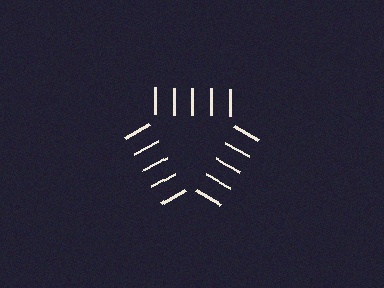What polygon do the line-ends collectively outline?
An illusory triangle — the line segments terminate on its edges but no continuous stroke is drawn.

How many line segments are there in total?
15 — 5 along each of the 3 edges.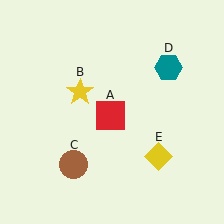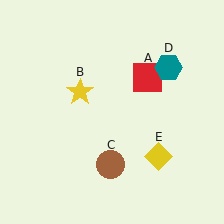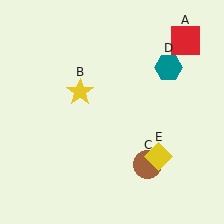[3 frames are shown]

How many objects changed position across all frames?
2 objects changed position: red square (object A), brown circle (object C).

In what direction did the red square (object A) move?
The red square (object A) moved up and to the right.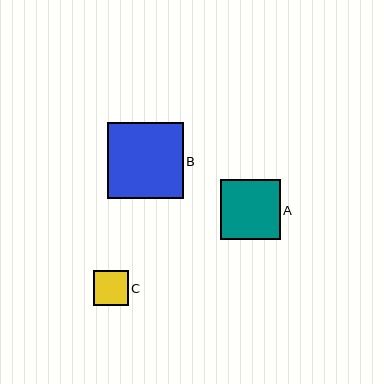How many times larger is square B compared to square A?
Square B is approximately 1.3 times the size of square A.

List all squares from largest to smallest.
From largest to smallest: B, A, C.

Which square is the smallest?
Square C is the smallest with a size of approximately 35 pixels.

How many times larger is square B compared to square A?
Square B is approximately 1.3 times the size of square A.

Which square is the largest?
Square B is the largest with a size of approximately 76 pixels.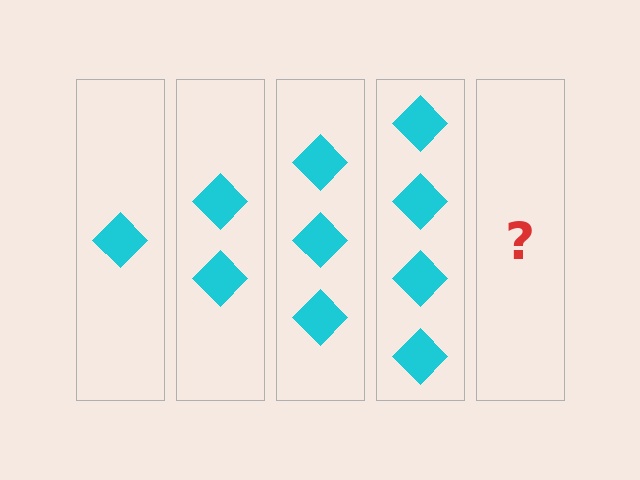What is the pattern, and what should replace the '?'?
The pattern is that each step adds one more diamond. The '?' should be 5 diamonds.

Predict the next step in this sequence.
The next step is 5 diamonds.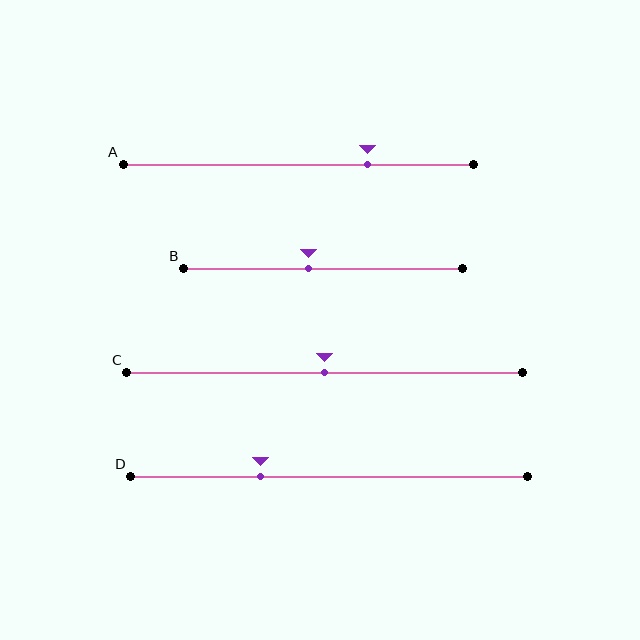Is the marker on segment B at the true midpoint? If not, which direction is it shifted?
No, the marker on segment B is shifted to the left by about 5% of the segment length.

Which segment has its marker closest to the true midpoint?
Segment C has its marker closest to the true midpoint.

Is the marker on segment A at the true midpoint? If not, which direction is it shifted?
No, the marker on segment A is shifted to the right by about 20% of the segment length.